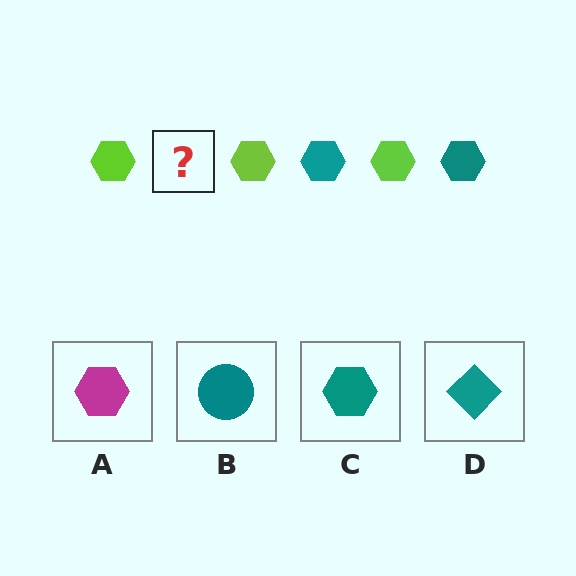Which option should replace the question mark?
Option C.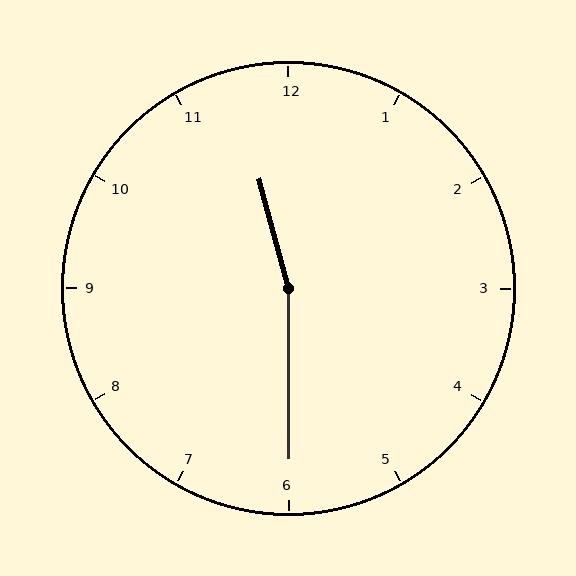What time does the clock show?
11:30.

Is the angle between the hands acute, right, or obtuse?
It is obtuse.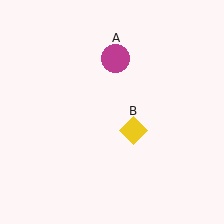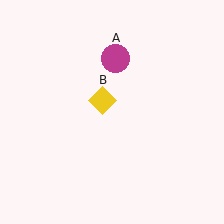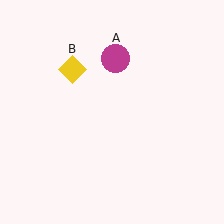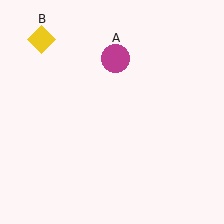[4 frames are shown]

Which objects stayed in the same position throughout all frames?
Magenta circle (object A) remained stationary.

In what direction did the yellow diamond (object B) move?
The yellow diamond (object B) moved up and to the left.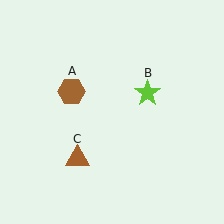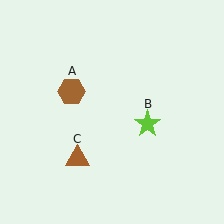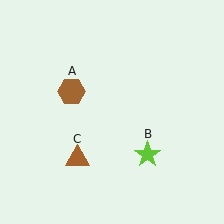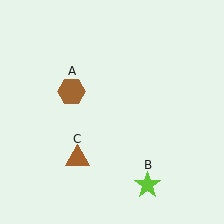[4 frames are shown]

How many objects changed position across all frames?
1 object changed position: lime star (object B).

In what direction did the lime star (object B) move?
The lime star (object B) moved down.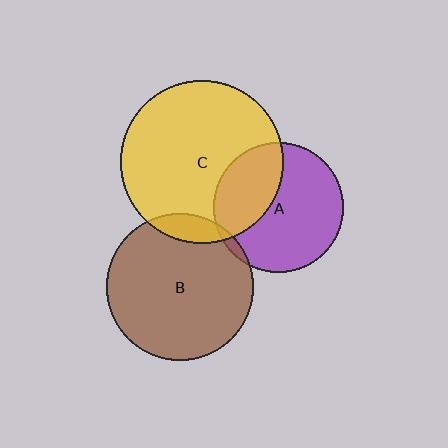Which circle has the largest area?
Circle C (yellow).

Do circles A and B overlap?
Yes.